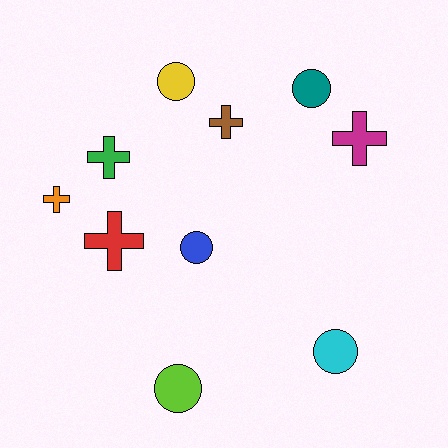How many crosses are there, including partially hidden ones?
There are 5 crosses.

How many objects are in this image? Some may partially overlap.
There are 10 objects.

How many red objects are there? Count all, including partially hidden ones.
There is 1 red object.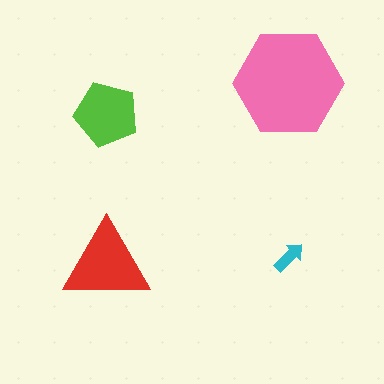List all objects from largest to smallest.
The pink hexagon, the red triangle, the lime pentagon, the cyan arrow.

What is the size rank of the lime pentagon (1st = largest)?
3rd.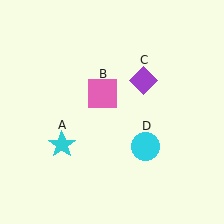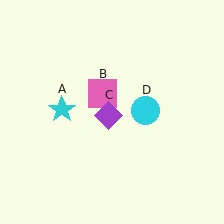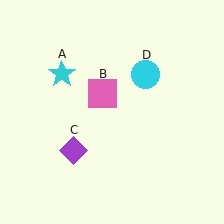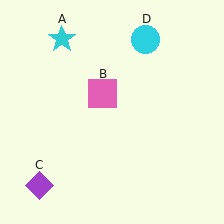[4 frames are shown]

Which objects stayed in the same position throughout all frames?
Pink square (object B) remained stationary.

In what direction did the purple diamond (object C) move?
The purple diamond (object C) moved down and to the left.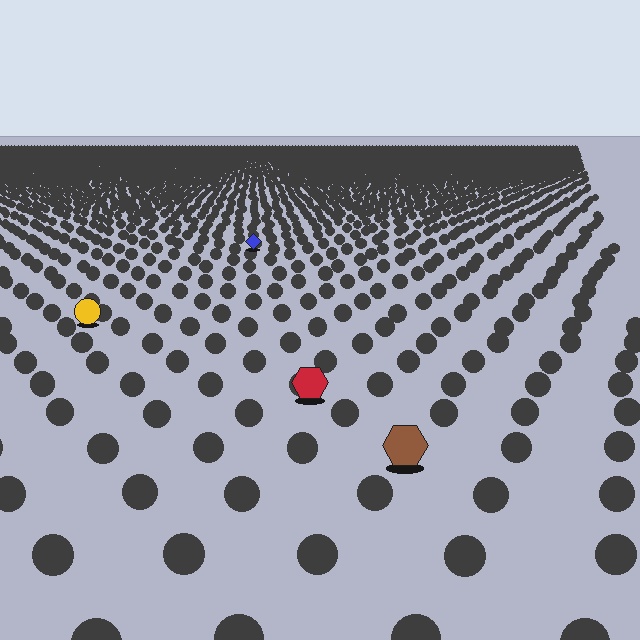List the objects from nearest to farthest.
From nearest to farthest: the brown hexagon, the red hexagon, the yellow circle, the blue diamond.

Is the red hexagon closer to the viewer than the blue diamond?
Yes. The red hexagon is closer — you can tell from the texture gradient: the ground texture is coarser near it.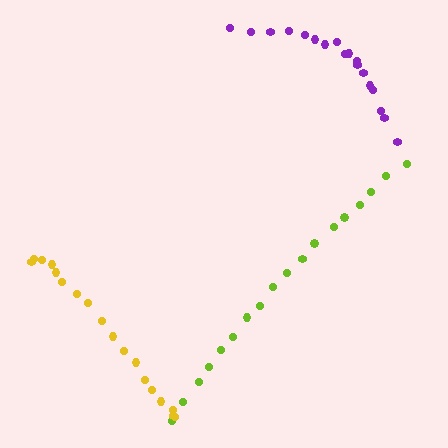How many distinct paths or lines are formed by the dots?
There are 3 distinct paths.